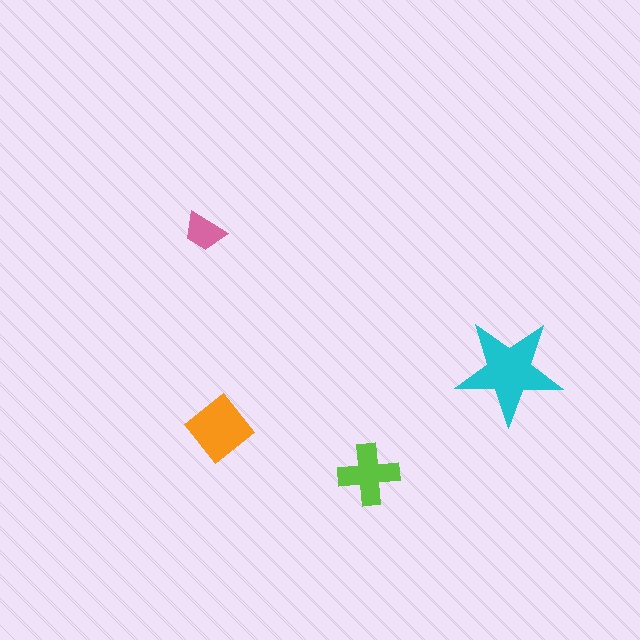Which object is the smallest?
The pink trapezoid.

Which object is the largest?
The cyan star.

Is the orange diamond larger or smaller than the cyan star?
Smaller.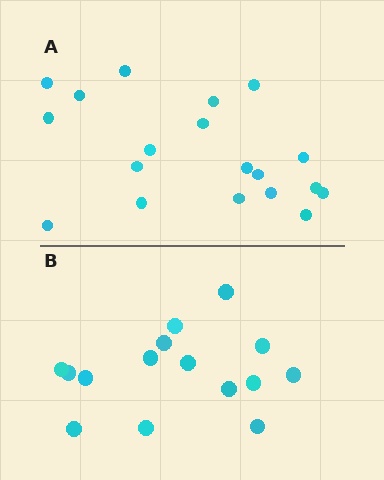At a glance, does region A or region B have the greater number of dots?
Region A (the top region) has more dots.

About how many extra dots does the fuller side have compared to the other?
Region A has about 4 more dots than region B.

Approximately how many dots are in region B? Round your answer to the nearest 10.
About 20 dots. (The exact count is 15, which rounds to 20.)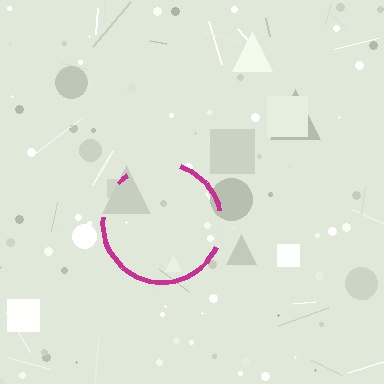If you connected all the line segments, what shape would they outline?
They would outline a circle.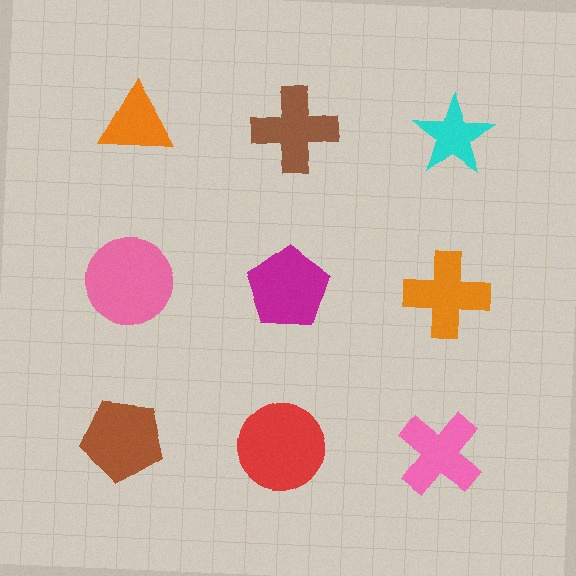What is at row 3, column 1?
A brown pentagon.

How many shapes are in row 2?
3 shapes.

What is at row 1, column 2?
A brown cross.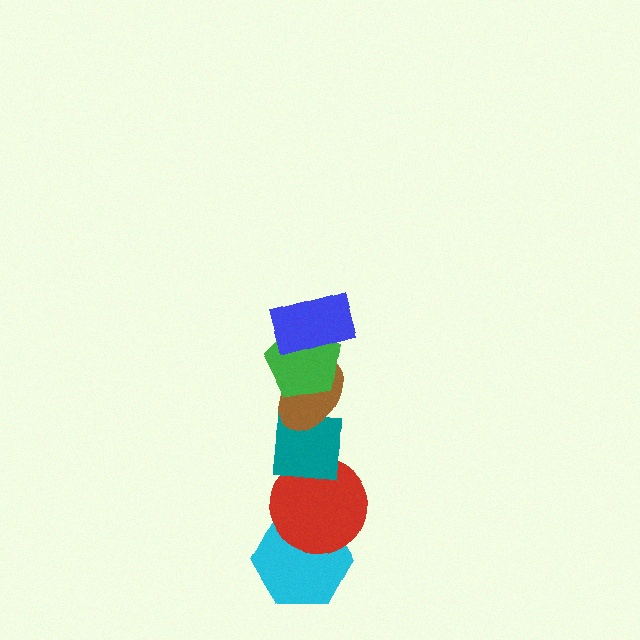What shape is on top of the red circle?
The teal square is on top of the red circle.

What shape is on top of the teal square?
The brown ellipse is on top of the teal square.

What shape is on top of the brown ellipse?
The green pentagon is on top of the brown ellipse.